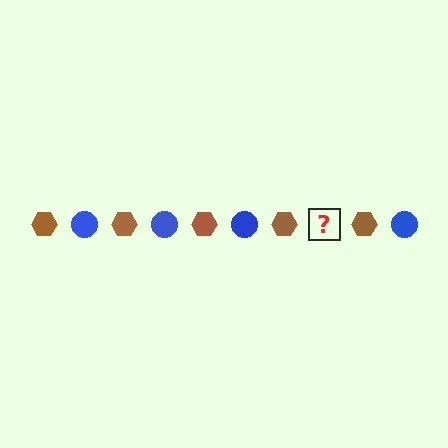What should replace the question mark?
The question mark should be replaced with a blue circle.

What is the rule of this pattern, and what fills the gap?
The rule is that the pattern alternates between brown hexagon and blue circle. The gap should be filled with a blue circle.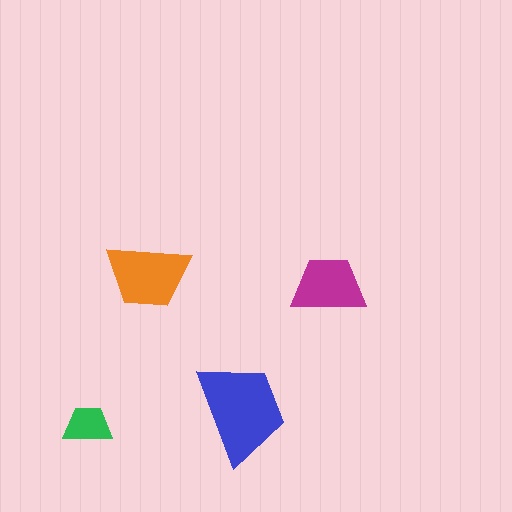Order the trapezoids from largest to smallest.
the blue one, the orange one, the magenta one, the green one.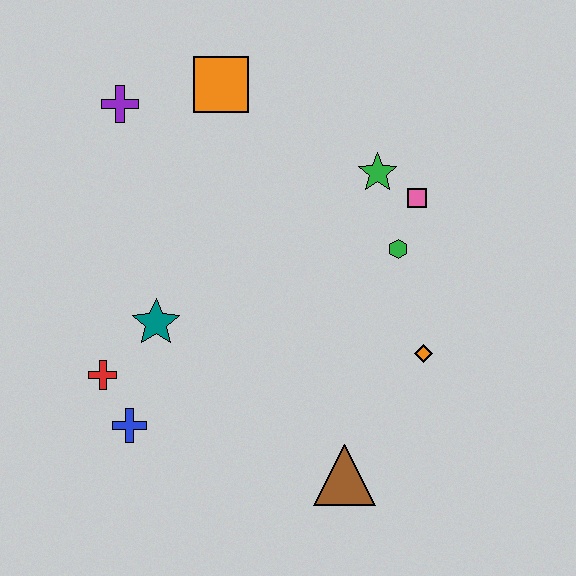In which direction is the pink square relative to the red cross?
The pink square is to the right of the red cross.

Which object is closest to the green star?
The pink square is closest to the green star.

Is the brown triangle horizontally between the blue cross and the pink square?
Yes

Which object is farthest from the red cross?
The pink square is farthest from the red cross.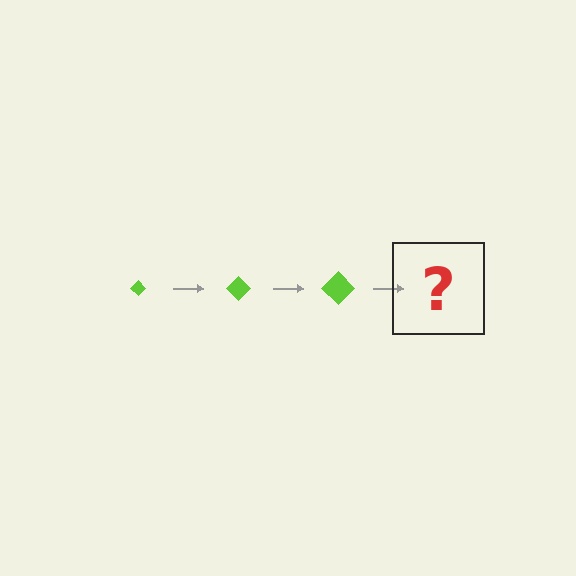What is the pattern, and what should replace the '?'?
The pattern is that the diamond gets progressively larger each step. The '?' should be a lime diamond, larger than the previous one.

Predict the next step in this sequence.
The next step is a lime diamond, larger than the previous one.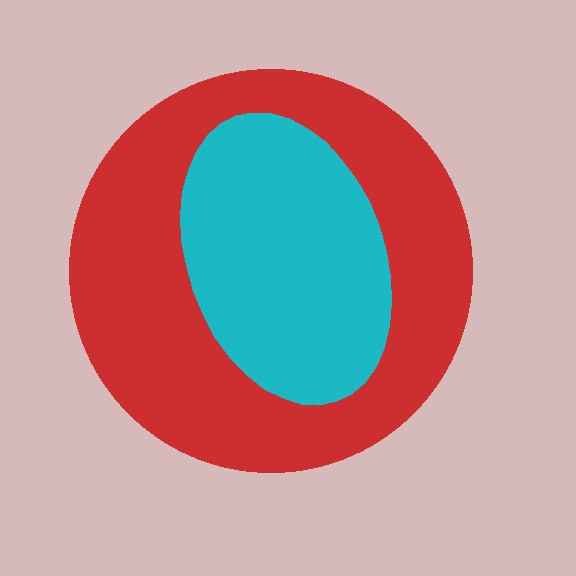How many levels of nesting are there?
2.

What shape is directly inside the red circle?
The cyan ellipse.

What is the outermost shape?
The red circle.